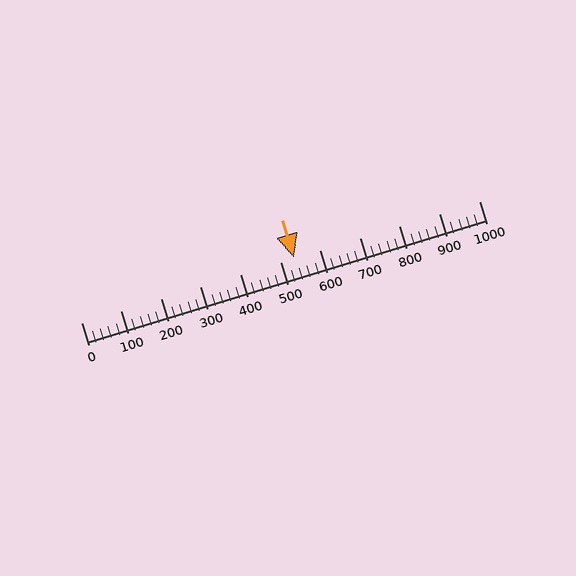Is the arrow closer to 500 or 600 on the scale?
The arrow is closer to 500.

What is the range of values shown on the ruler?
The ruler shows values from 0 to 1000.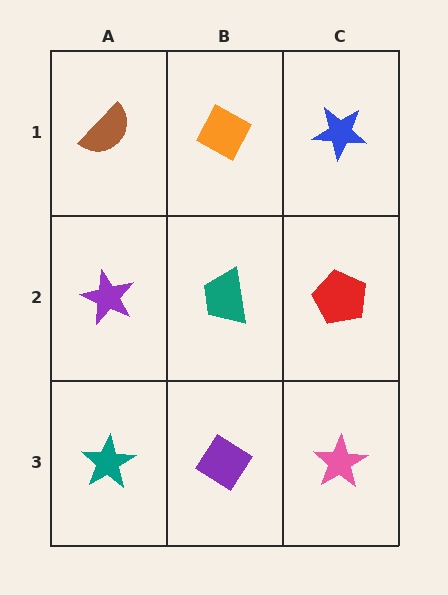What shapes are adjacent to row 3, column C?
A red pentagon (row 2, column C), a purple diamond (row 3, column B).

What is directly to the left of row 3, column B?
A teal star.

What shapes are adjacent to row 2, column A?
A brown semicircle (row 1, column A), a teal star (row 3, column A), a teal trapezoid (row 2, column B).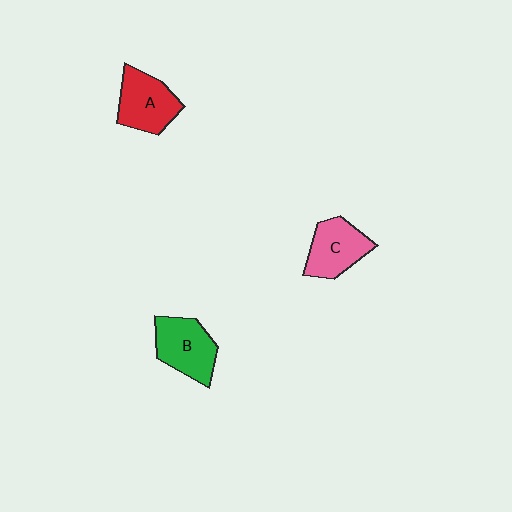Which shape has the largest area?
Shape B (green).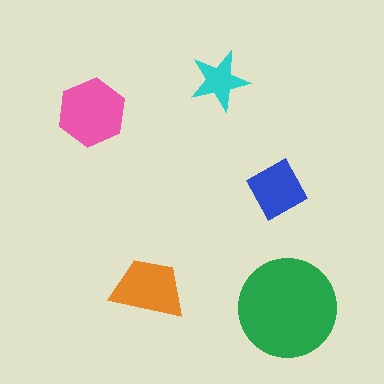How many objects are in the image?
There are 5 objects in the image.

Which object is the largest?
The green circle.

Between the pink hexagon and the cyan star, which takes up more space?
The pink hexagon.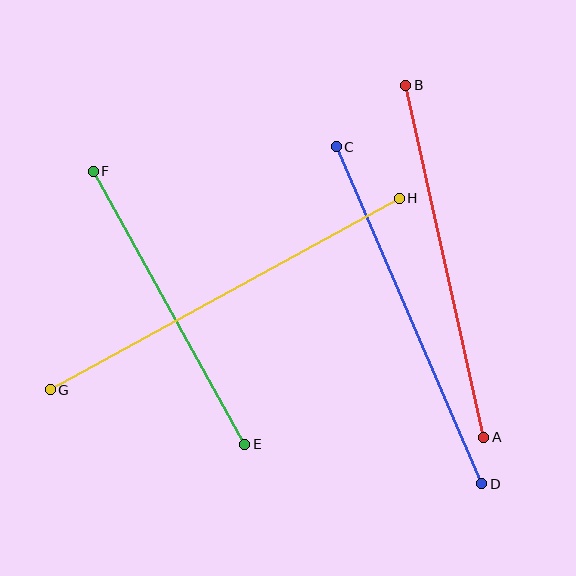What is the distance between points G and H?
The distance is approximately 398 pixels.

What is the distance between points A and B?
The distance is approximately 360 pixels.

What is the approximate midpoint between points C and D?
The midpoint is at approximately (409, 315) pixels.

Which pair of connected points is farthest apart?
Points G and H are farthest apart.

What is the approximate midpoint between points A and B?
The midpoint is at approximately (445, 261) pixels.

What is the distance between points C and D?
The distance is approximately 367 pixels.